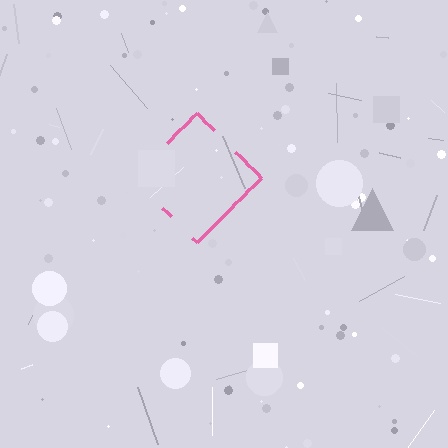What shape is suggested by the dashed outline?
The dashed outline suggests a diamond.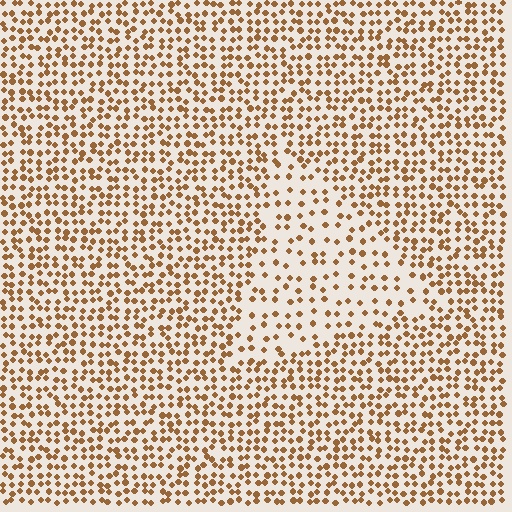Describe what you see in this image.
The image contains small brown elements arranged at two different densities. A triangle-shaped region is visible where the elements are less densely packed than the surrounding area.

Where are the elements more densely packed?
The elements are more densely packed outside the triangle boundary.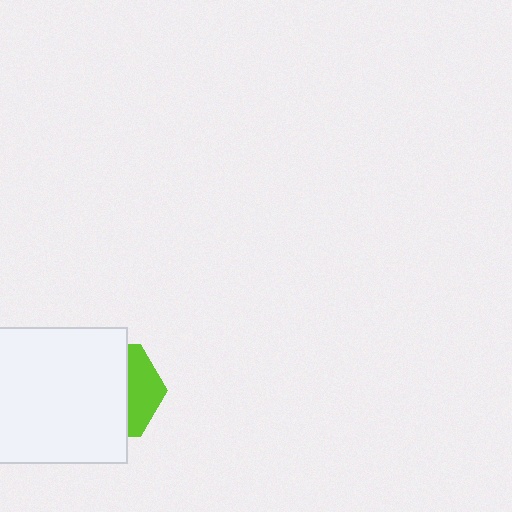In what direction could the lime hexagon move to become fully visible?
The lime hexagon could move right. That would shift it out from behind the white square entirely.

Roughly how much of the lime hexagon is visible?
A small part of it is visible (roughly 33%).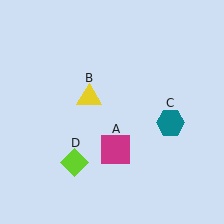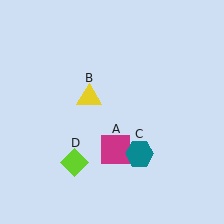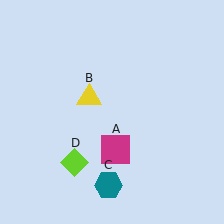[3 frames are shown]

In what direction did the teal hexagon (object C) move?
The teal hexagon (object C) moved down and to the left.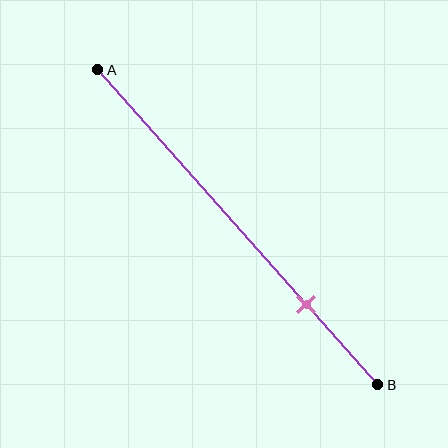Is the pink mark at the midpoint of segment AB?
No, the mark is at about 75% from A, not at the 50% midpoint.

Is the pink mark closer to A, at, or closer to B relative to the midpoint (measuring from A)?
The pink mark is closer to point B than the midpoint of segment AB.